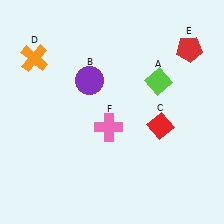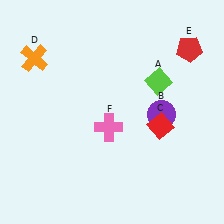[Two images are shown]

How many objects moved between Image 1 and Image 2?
1 object moved between the two images.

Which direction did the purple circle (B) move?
The purple circle (B) moved right.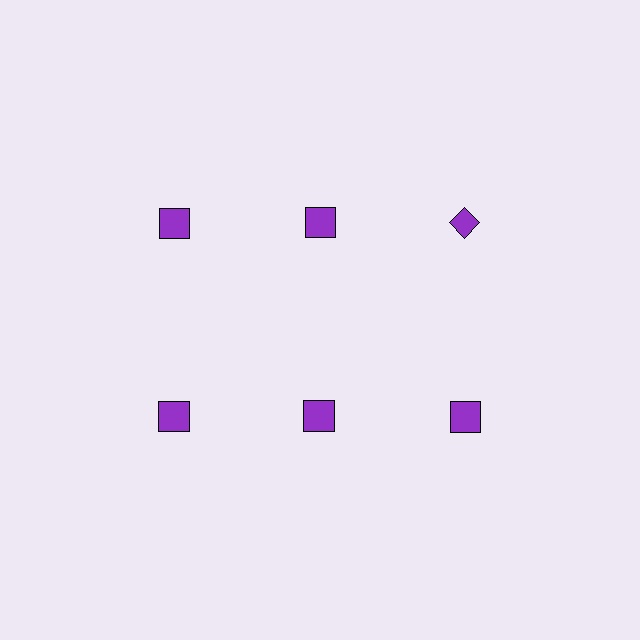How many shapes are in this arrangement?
There are 6 shapes arranged in a grid pattern.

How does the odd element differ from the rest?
It has a different shape: diamond instead of square.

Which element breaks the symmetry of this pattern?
The purple diamond in the top row, center column breaks the symmetry. All other shapes are purple squares.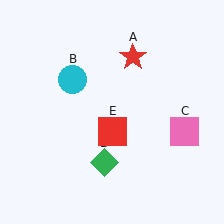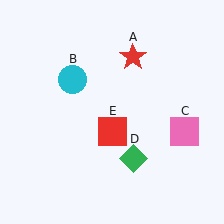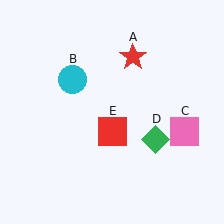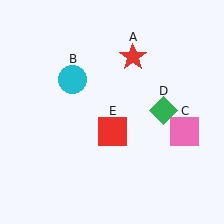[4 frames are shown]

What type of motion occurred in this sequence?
The green diamond (object D) rotated counterclockwise around the center of the scene.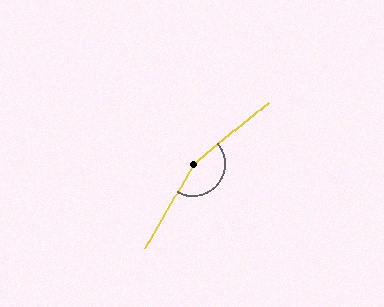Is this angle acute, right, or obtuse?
It is obtuse.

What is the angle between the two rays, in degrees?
Approximately 158 degrees.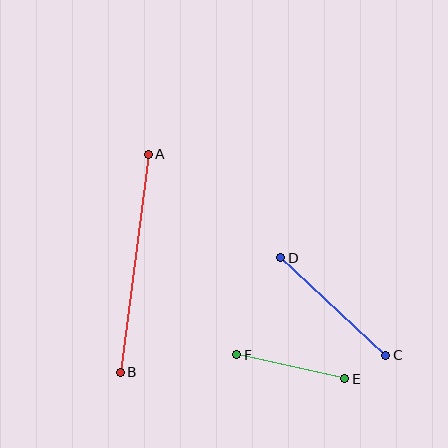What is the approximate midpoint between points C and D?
The midpoint is at approximately (333, 307) pixels.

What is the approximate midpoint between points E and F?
The midpoint is at approximately (291, 367) pixels.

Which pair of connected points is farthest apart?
Points A and B are farthest apart.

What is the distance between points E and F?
The distance is approximately 111 pixels.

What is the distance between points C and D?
The distance is approximately 143 pixels.